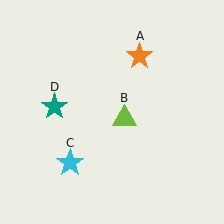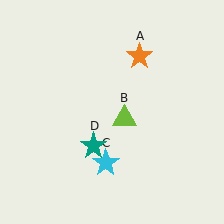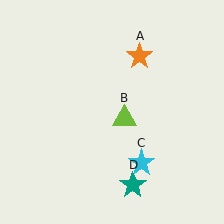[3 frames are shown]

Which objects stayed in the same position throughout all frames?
Orange star (object A) and lime triangle (object B) remained stationary.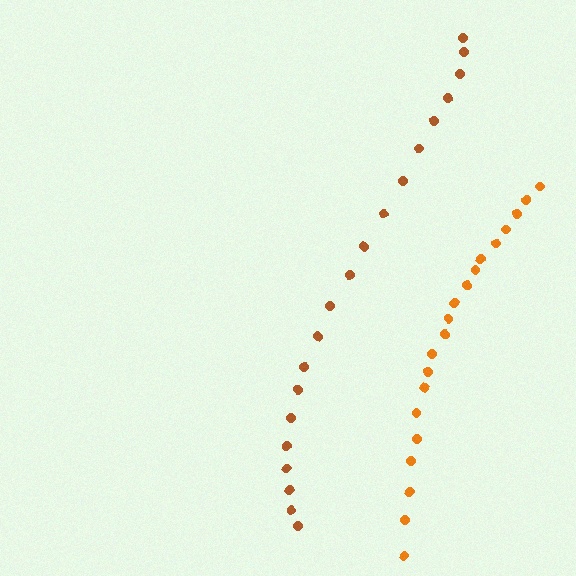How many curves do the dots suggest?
There are 2 distinct paths.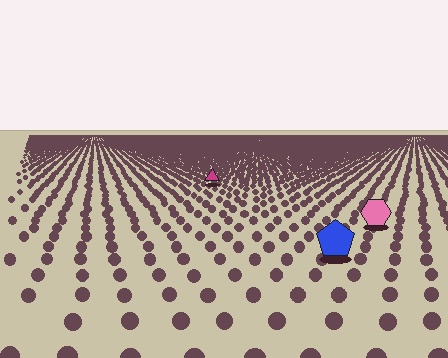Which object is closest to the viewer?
The blue pentagon is closest. The texture marks near it are larger and more spread out.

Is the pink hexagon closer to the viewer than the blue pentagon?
No. The blue pentagon is closer — you can tell from the texture gradient: the ground texture is coarser near it.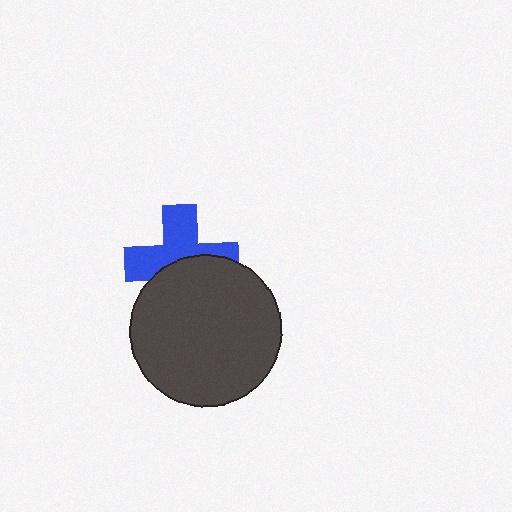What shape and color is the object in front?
The object in front is a dark gray circle.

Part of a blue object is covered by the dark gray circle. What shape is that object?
It is a cross.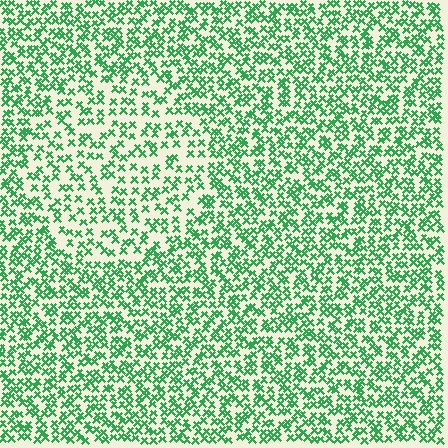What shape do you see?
I see a circle.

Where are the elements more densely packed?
The elements are more densely packed outside the circle boundary.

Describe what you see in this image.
The image contains small green elements arranged at two different densities. A circle-shaped region is visible where the elements are less densely packed than the surrounding area.